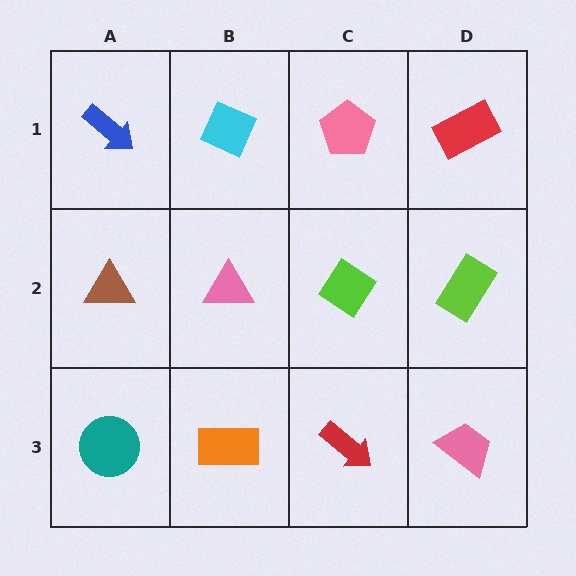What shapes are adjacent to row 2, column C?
A pink pentagon (row 1, column C), a red arrow (row 3, column C), a pink triangle (row 2, column B), a lime rectangle (row 2, column D).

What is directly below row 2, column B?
An orange rectangle.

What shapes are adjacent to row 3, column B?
A pink triangle (row 2, column B), a teal circle (row 3, column A), a red arrow (row 3, column C).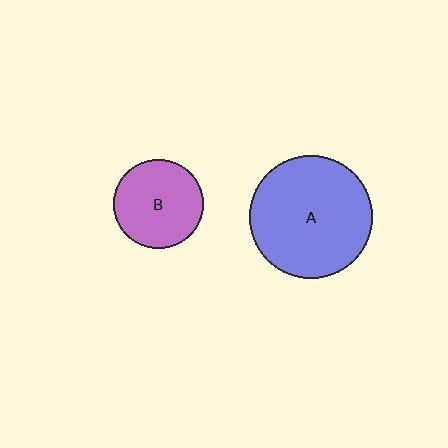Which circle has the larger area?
Circle A (blue).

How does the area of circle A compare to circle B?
Approximately 1.9 times.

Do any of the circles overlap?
No, none of the circles overlap.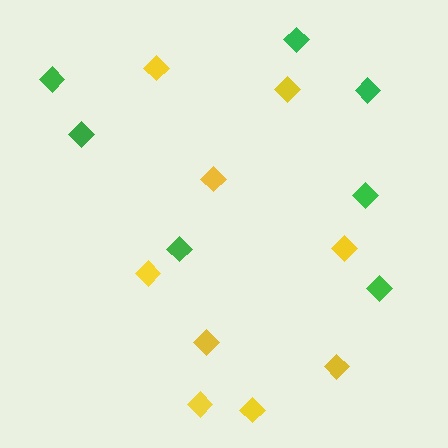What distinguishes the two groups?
There are 2 groups: one group of green diamonds (7) and one group of yellow diamonds (9).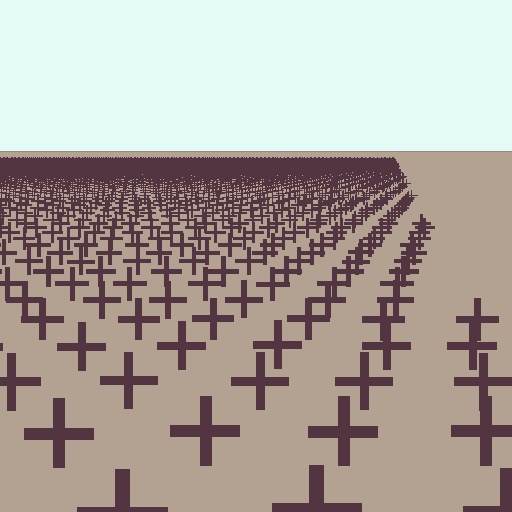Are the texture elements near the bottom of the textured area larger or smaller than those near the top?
Larger. Near the bottom, elements are closer to the viewer and appear at a bigger on-screen size.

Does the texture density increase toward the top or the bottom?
Density increases toward the top.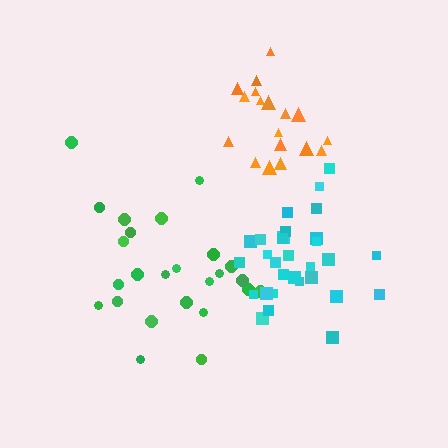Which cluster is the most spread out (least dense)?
Green.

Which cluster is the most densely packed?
Orange.